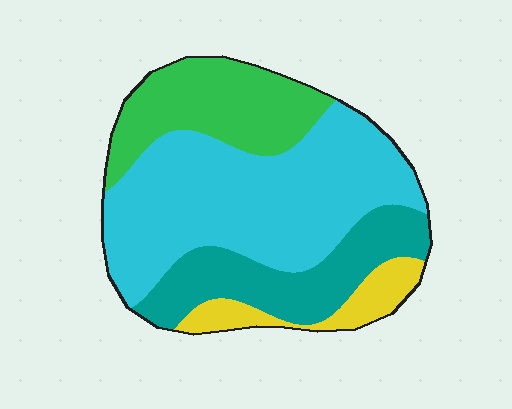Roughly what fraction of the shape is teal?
Teal covers roughly 20% of the shape.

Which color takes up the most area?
Cyan, at roughly 50%.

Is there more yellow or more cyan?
Cyan.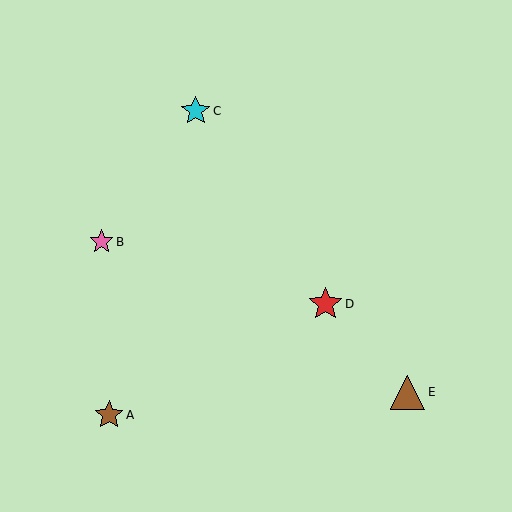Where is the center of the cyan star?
The center of the cyan star is at (196, 111).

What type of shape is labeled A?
Shape A is a brown star.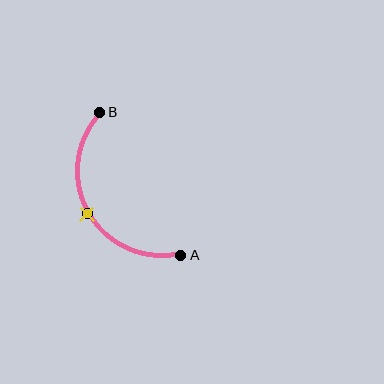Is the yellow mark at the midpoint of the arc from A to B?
Yes. The yellow mark lies on the arc at equal arc-length from both A and B — it is the arc midpoint.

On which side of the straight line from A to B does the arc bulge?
The arc bulges to the left of the straight line connecting A and B.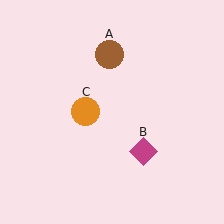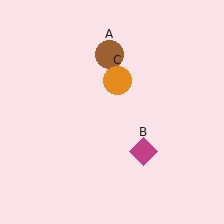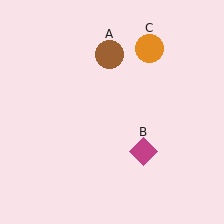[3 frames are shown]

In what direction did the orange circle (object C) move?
The orange circle (object C) moved up and to the right.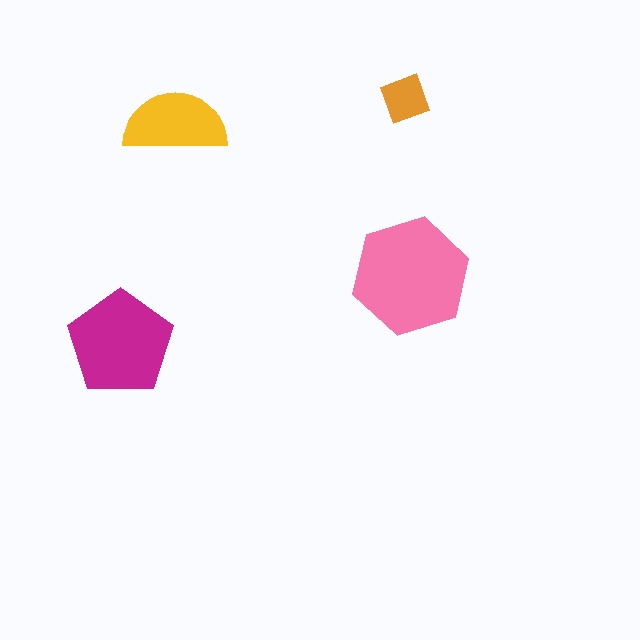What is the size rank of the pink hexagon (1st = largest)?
1st.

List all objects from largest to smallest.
The pink hexagon, the magenta pentagon, the yellow semicircle, the orange diamond.